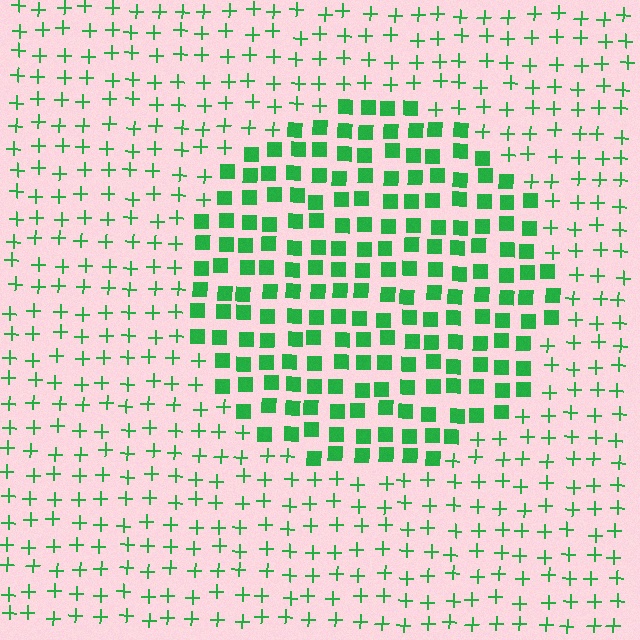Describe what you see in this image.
The image is filled with small green elements arranged in a uniform grid. A circle-shaped region contains squares, while the surrounding area contains plus signs. The boundary is defined purely by the change in element shape.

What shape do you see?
I see a circle.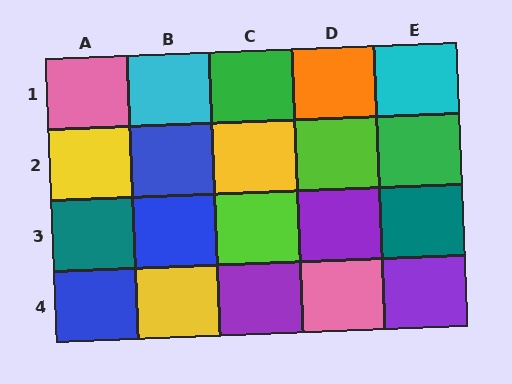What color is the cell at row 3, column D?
Purple.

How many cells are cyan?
2 cells are cyan.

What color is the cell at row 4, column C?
Purple.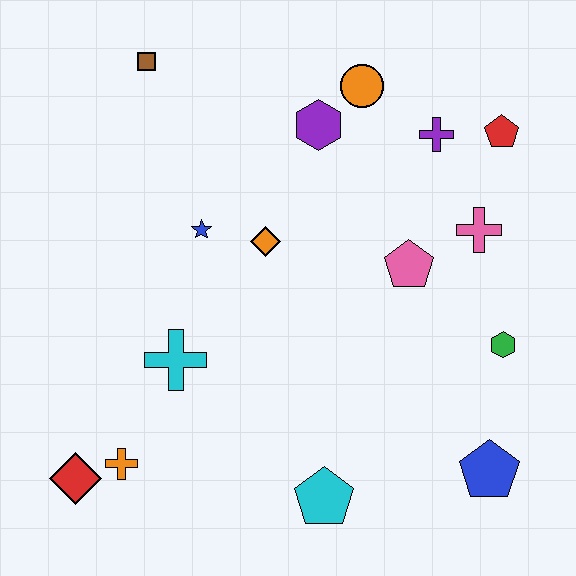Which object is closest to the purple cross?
The red pentagon is closest to the purple cross.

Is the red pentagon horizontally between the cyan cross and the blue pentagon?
No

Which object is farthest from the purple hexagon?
The red diamond is farthest from the purple hexagon.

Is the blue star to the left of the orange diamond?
Yes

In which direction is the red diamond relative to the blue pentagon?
The red diamond is to the left of the blue pentagon.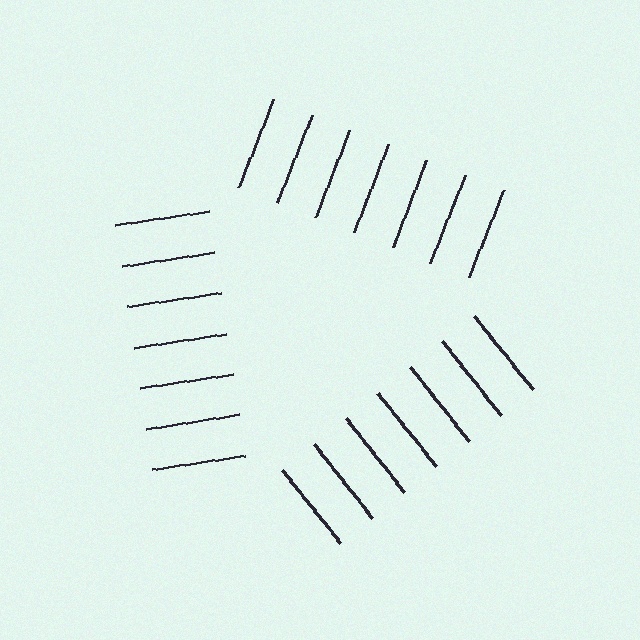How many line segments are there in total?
21 — 7 along each of the 3 edges.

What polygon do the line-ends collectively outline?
An illusory triangle — the line segments terminate on its edges but no continuous stroke is drawn.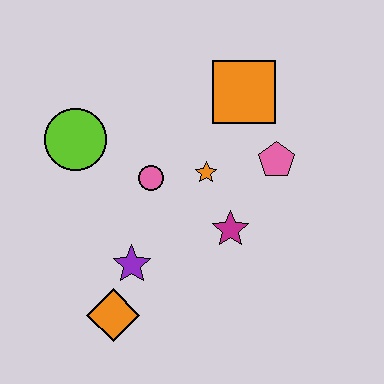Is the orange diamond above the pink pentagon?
No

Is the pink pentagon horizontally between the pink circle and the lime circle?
No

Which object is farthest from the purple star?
The orange square is farthest from the purple star.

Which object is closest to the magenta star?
The orange star is closest to the magenta star.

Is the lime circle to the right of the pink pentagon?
No